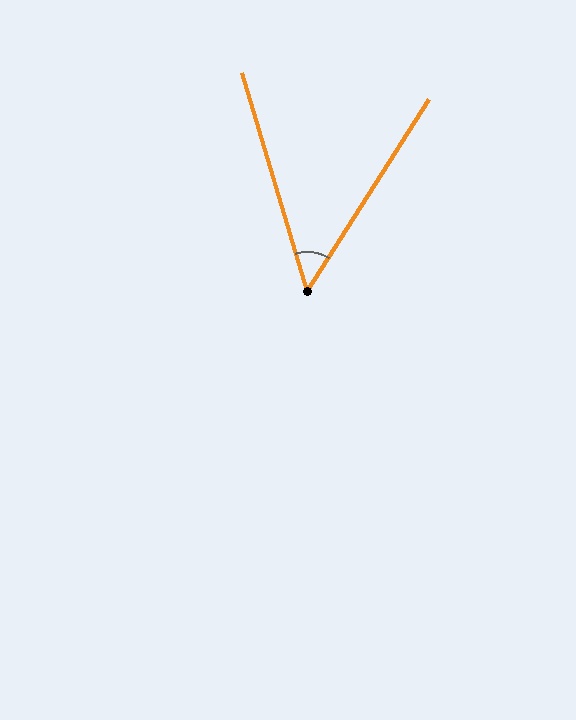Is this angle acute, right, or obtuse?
It is acute.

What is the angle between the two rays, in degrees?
Approximately 49 degrees.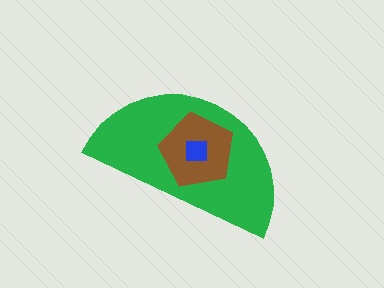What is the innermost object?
The blue square.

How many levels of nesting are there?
3.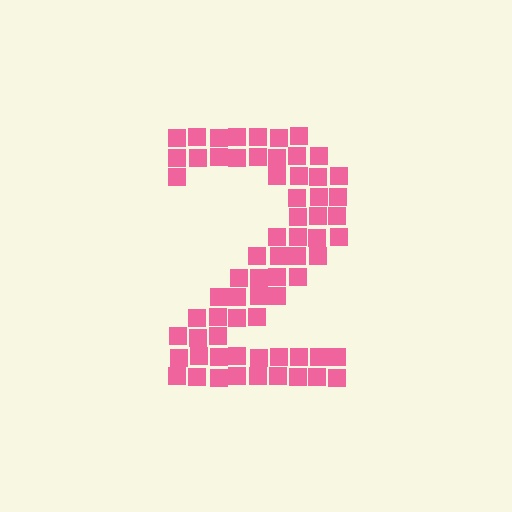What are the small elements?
The small elements are squares.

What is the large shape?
The large shape is the digit 2.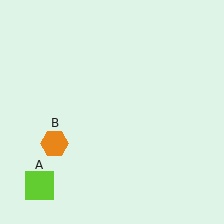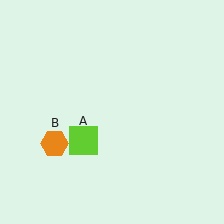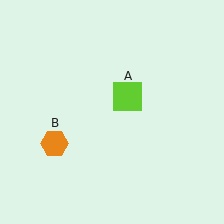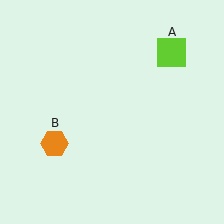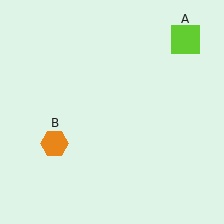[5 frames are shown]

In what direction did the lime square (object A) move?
The lime square (object A) moved up and to the right.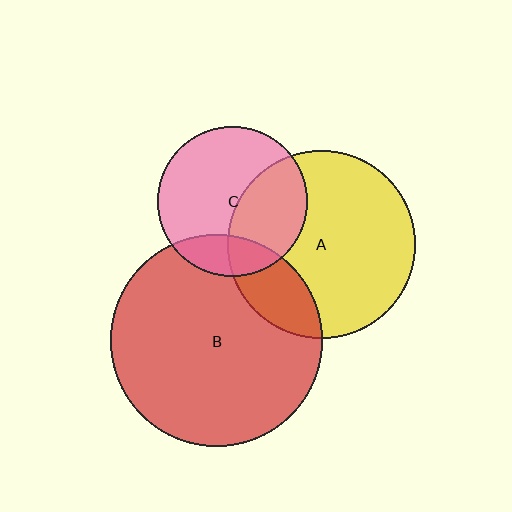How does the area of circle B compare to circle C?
Approximately 2.0 times.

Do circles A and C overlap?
Yes.